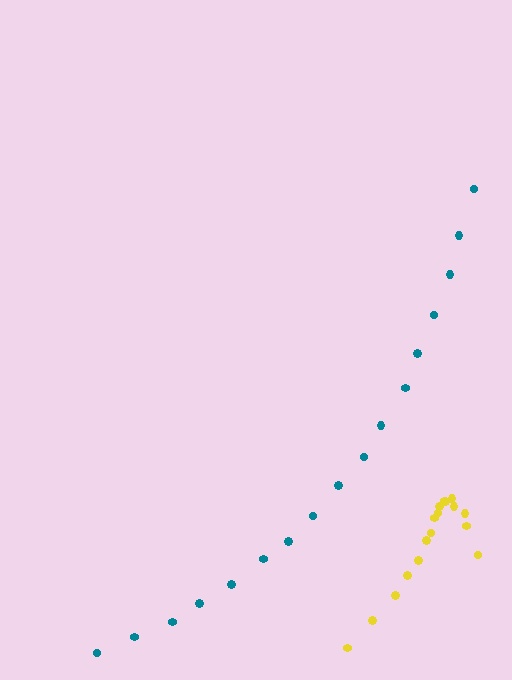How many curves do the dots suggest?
There are 2 distinct paths.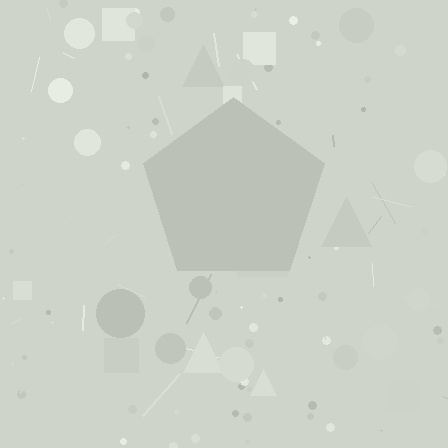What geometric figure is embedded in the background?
A pentagon is embedded in the background.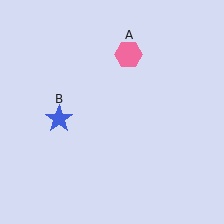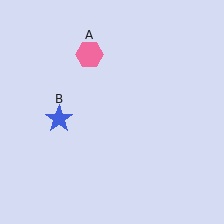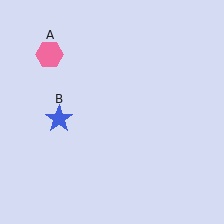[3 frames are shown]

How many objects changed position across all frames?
1 object changed position: pink hexagon (object A).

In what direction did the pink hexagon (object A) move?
The pink hexagon (object A) moved left.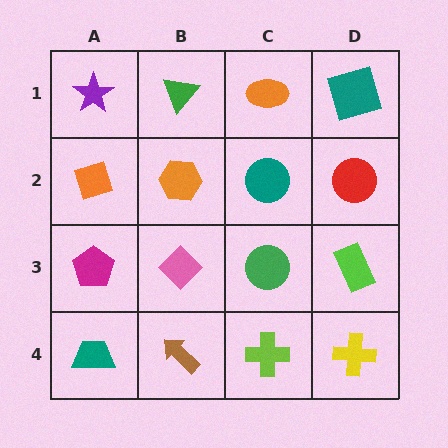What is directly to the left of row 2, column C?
An orange hexagon.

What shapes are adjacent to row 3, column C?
A teal circle (row 2, column C), a lime cross (row 4, column C), a pink diamond (row 3, column B), a lime rectangle (row 3, column D).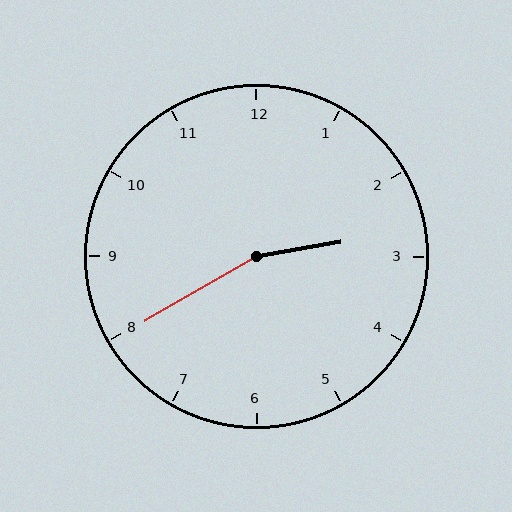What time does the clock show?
2:40.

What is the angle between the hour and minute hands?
Approximately 160 degrees.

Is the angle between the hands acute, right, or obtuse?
It is obtuse.